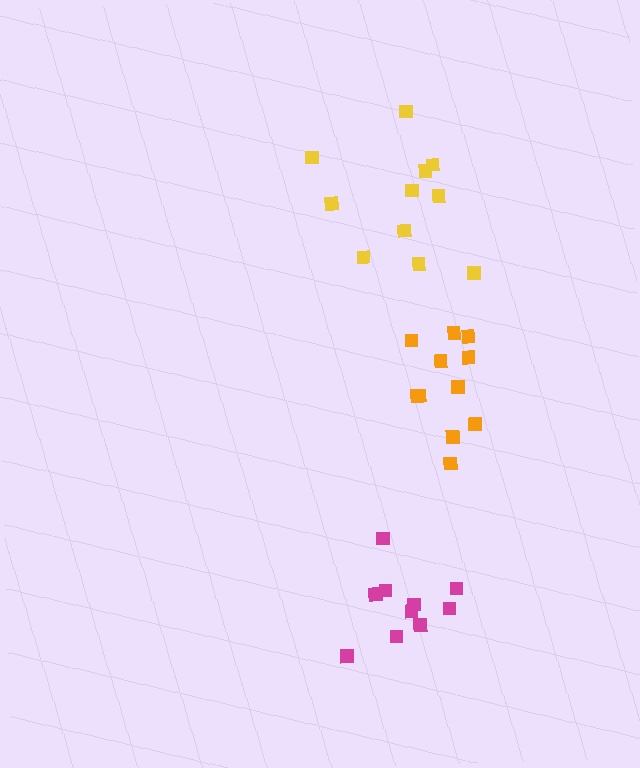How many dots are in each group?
Group 1: 11 dots, Group 2: 11 dots, Group 3: 10 dots (32 total).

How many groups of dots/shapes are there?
There are 3 groups.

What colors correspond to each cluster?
The clusters are colored: orange, yellow, magenta.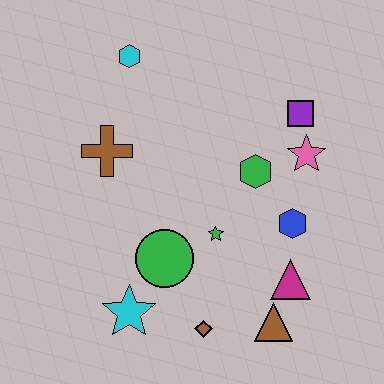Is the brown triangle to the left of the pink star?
Yes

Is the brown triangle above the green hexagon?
No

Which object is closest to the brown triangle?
The magenta triangle is closest to the brown triangle.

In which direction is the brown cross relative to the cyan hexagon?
The brown cross is below the cyan hexagon.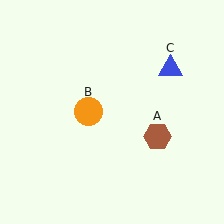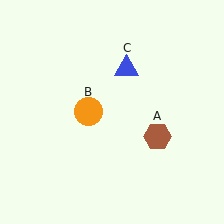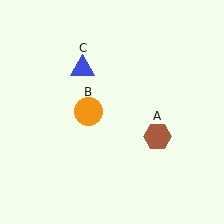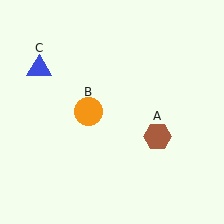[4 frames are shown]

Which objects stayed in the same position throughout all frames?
Brown hexagon (object A) and orange circle (object B) remained stationary.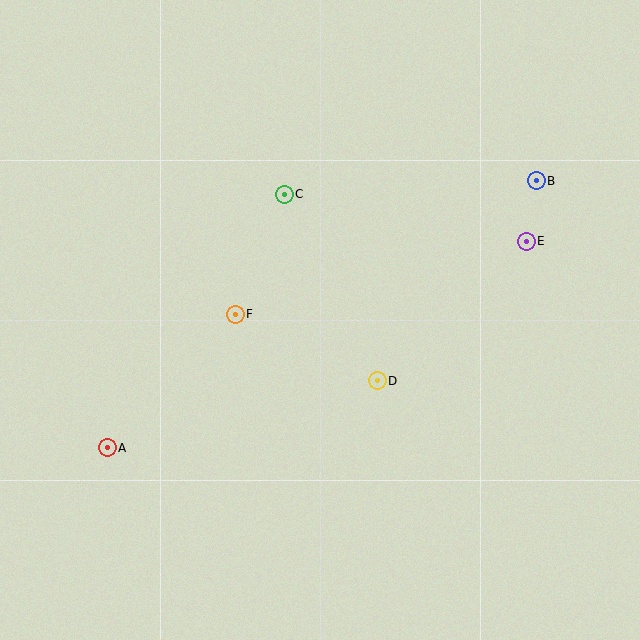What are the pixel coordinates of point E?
Point E is at (526, 241).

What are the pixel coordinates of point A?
Point A is at (107, 448).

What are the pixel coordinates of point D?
Point D is at (377, 381).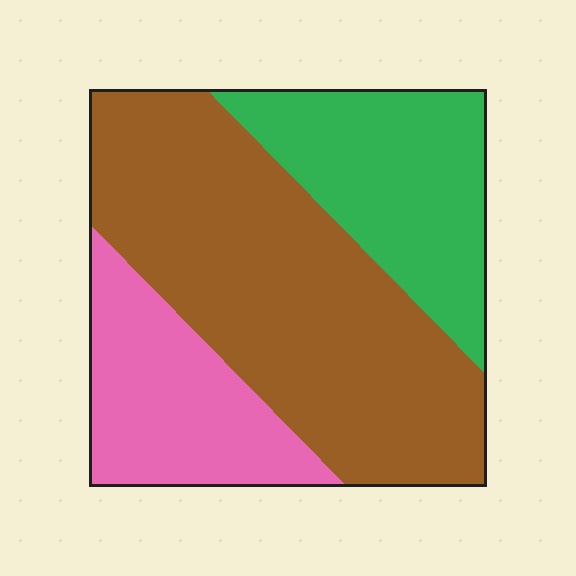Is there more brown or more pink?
Brown.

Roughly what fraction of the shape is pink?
Pink covers 22% of the shape.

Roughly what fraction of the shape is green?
Green takes up about one quarter (1/4) of the shape.